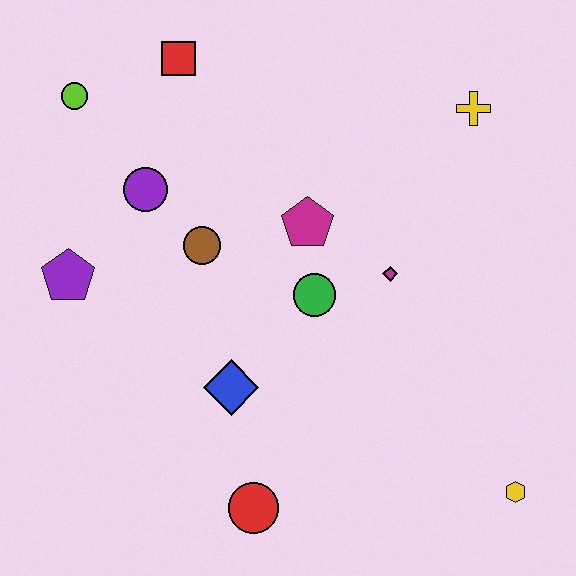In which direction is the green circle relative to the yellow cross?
The green circle is below the yellow cross.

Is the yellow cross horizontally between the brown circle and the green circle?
No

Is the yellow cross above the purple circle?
Yes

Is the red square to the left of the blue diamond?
Yes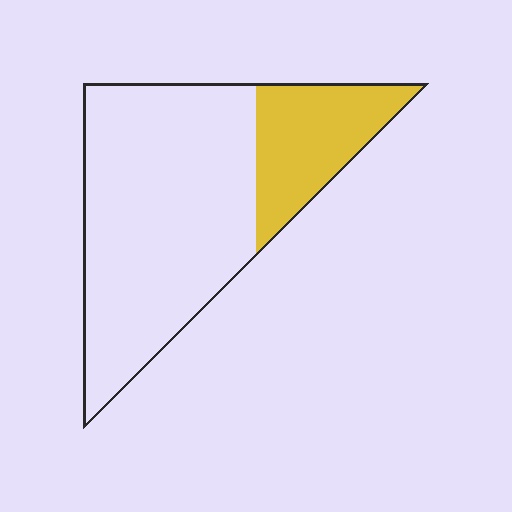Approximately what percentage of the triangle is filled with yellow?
Approximately 25%.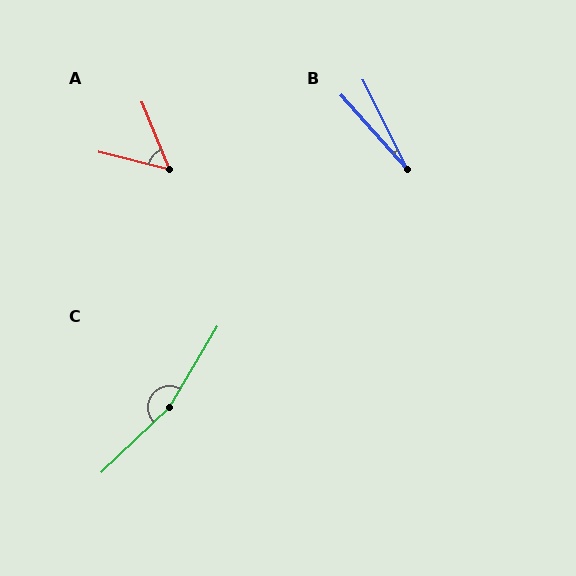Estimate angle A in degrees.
Approximately 54 degrees.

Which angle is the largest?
C, at approximately 165 degrees.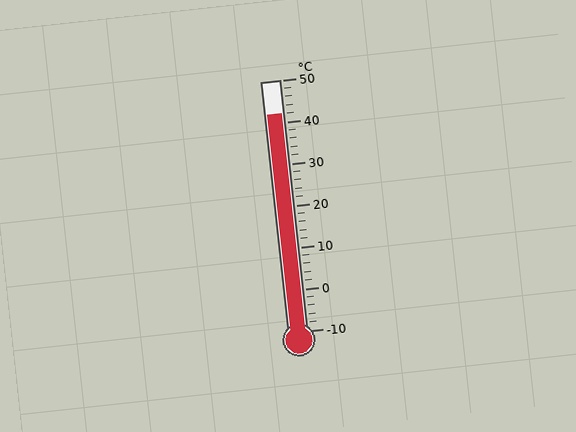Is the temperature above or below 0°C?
The temperature is above 0°C.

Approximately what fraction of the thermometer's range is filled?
The thermometer is filled to approximately 85% of its range.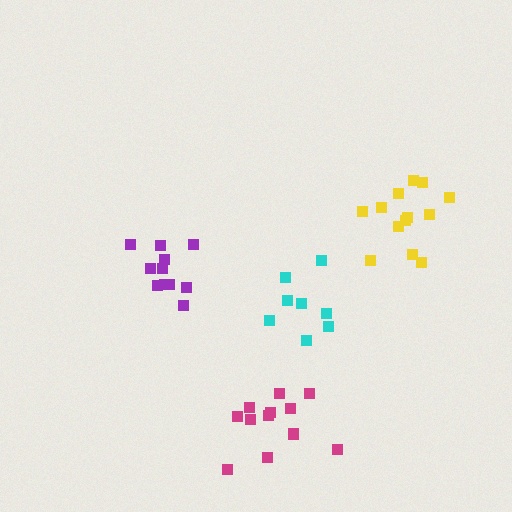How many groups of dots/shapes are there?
There are 4 groups.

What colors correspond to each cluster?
The clusters are colored: purple, magenta, yellow, cyan.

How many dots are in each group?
Group 1: 11 dots, Group 2: 13 dots, Group 3: 13 dots, Group 4: 8 dots (45 total).